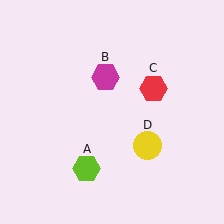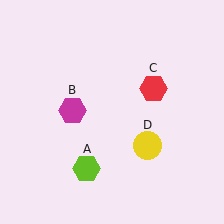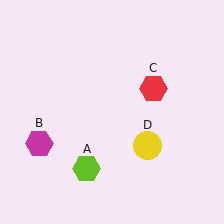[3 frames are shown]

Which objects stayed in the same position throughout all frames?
Lime hexagon (object A) and red hexagon (object C) and yellow circle (object D) remained stationary.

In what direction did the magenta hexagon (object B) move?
The magenta hexagon (object B) moved down and to the left.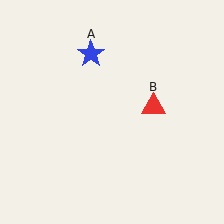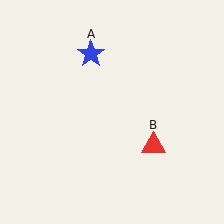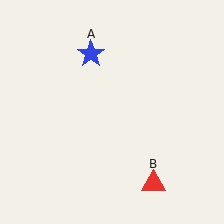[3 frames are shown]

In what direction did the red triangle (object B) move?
The red triangle (object B) moved down.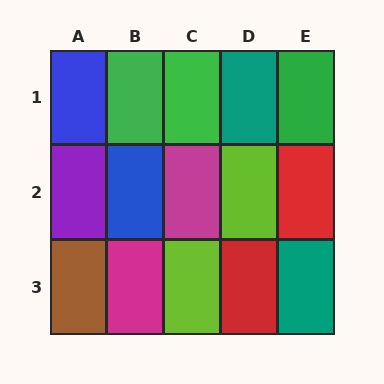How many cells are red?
2 cells are red.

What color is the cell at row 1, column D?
Teal.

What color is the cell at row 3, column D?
Red.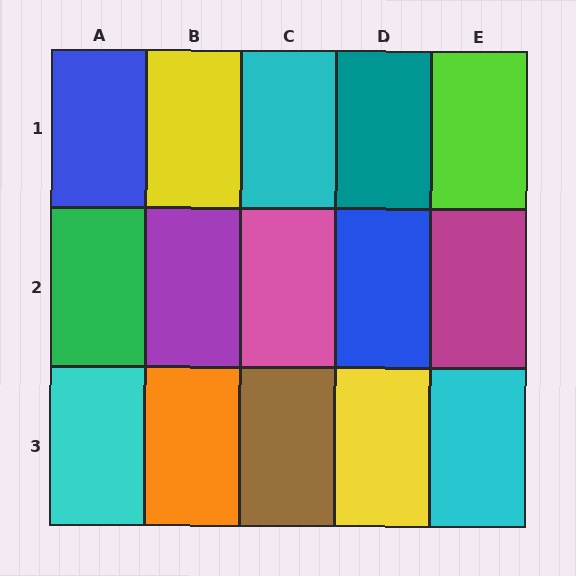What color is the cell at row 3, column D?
Yellow.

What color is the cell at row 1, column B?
Yellow.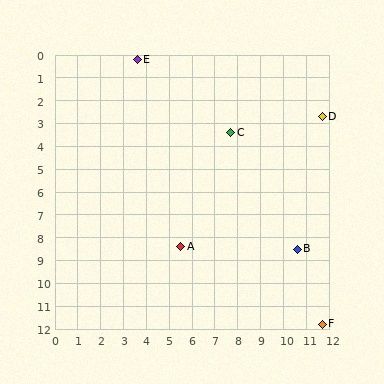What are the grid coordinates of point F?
Point F is at approximately (11.7, 11.8).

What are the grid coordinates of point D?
Point D is at approximately (11.7, 2.7).